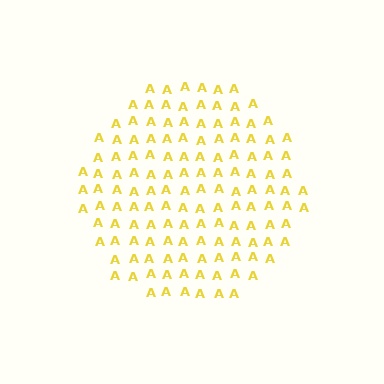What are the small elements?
The small elements are letter A's.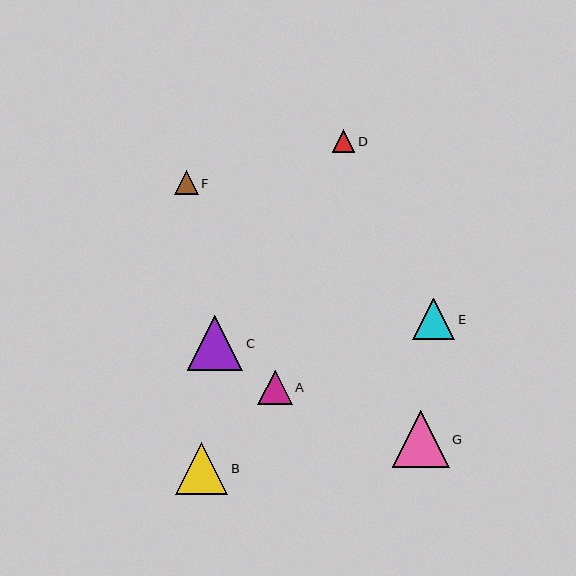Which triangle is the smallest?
Triangle D is the smallest with a size of approximately 23 pixels.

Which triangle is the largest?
Triangle G is the largest with a size of approximately 57 pixels.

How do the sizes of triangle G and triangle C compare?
Triangle G and triangle C are approximately the same size.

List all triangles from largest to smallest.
From largest to smallest: G, C, B, E, A, F, D.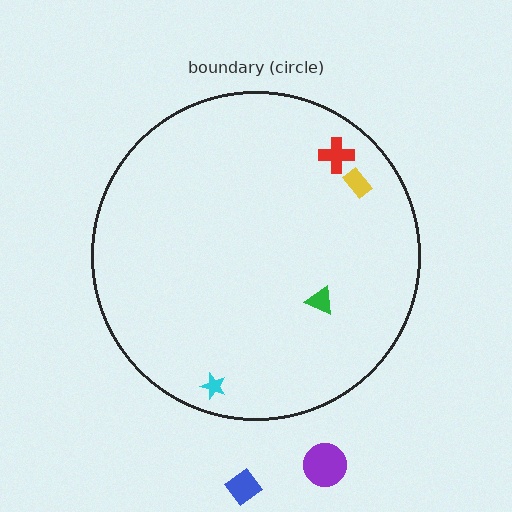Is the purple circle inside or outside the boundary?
Outside.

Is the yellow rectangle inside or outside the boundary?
Inside.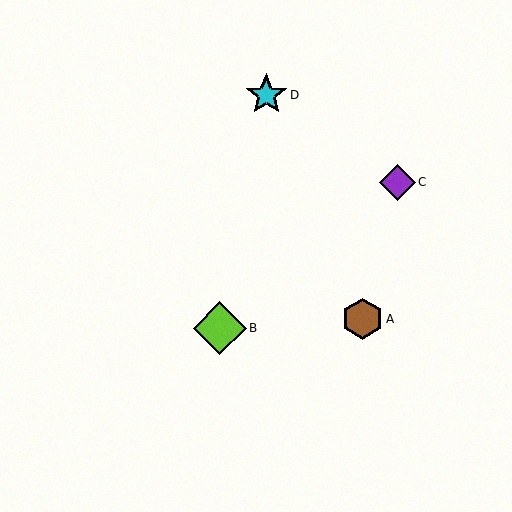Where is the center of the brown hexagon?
The center of the brown hexagon is at (363, 318).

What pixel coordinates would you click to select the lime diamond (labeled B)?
Click at (220, 328) to select the lime diamond B.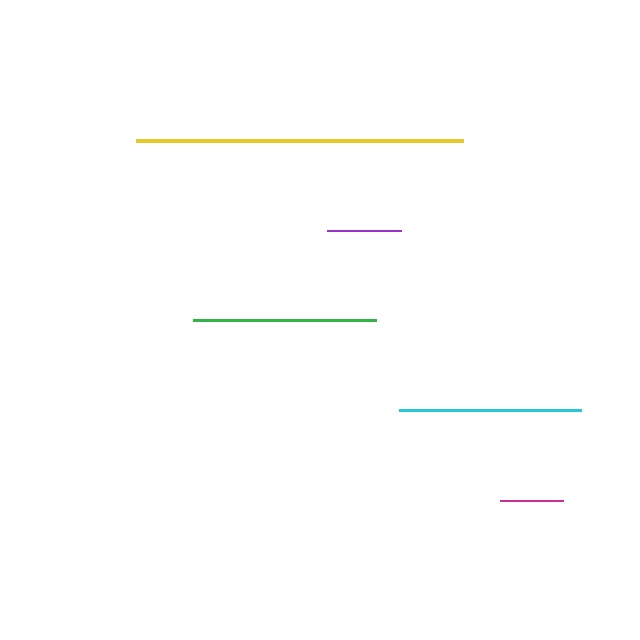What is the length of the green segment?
The green segment is approximately 183 pixels long.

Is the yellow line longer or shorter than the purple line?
The yellow line is longer than the purple line.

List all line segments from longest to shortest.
From longest to shortest: yellow, green, cyan, purple, magenta.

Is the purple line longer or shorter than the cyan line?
The cyan line is longer than the purple line.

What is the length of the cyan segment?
The cyan segment is approximately 183 pixels long.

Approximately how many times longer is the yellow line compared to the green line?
The yellow line is approximately 1.8 times the length of the green line.